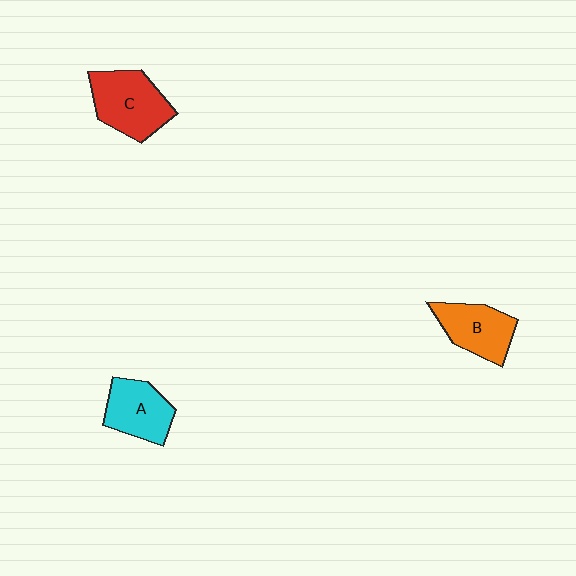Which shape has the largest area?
Shape C (red).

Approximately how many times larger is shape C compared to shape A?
Approximately 1.3 times.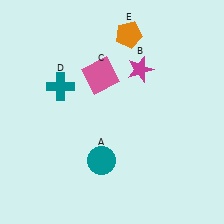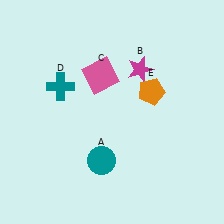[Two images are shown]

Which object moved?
The orange pentagon (E) moved down.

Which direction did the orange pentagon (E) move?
The orange pentagon (E) moved down.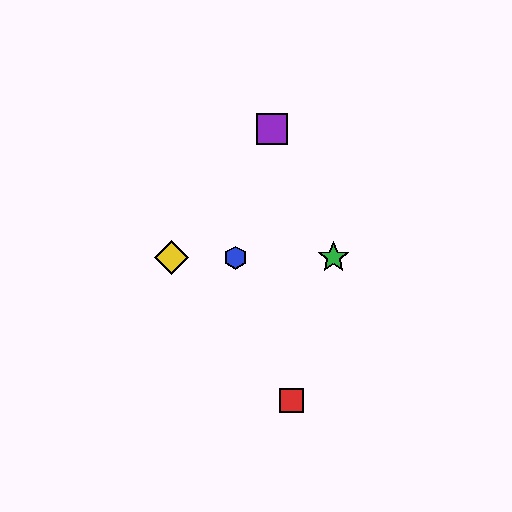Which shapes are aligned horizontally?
The blue hexagon, the green star, the yellow diamond are aligned horizontally.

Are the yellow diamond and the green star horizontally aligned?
Yes, both are at y≈258.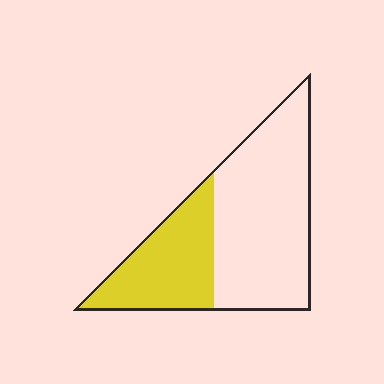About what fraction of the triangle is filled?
About one third (1/3).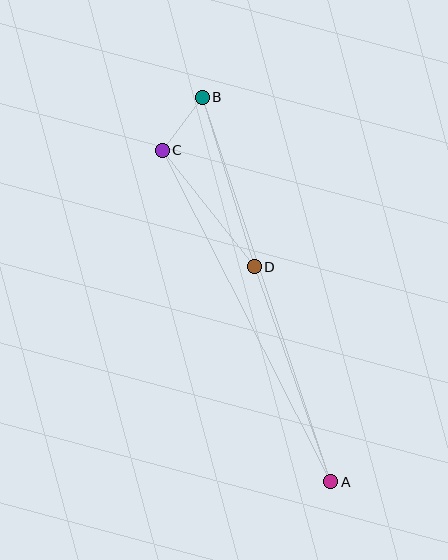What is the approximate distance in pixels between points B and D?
The distance between B and D is approximately 177 pixels.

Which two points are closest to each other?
Points B and C are closest to each other.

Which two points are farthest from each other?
Points A and B are farthest from each other.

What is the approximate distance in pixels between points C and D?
The distance between C and D is approximately 149 pixels.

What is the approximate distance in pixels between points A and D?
The distance between A and D is approximately 228 pixels.